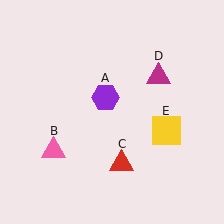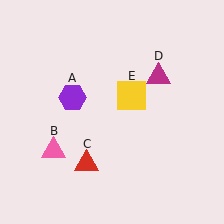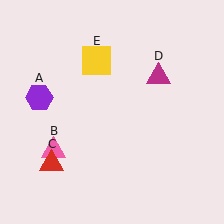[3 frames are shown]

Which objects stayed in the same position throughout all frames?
Pink triangle (object B) and magenta triangle (object D) remained stationary.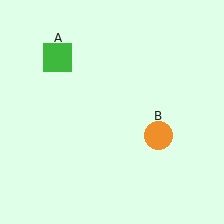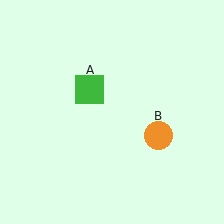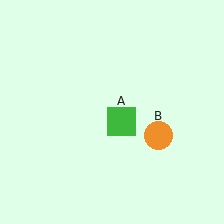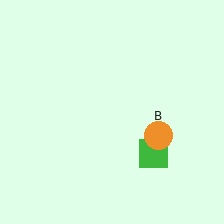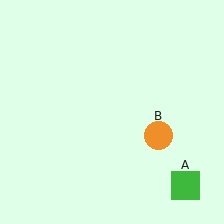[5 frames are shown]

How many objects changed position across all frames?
1 object changed position: green square (object A).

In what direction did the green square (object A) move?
The green square (object A) moved down and to the right.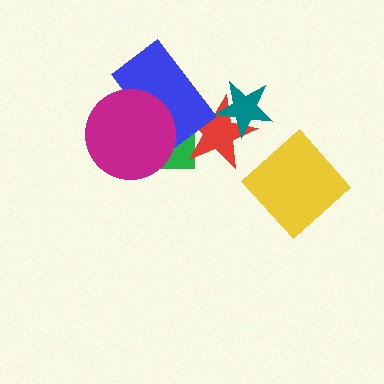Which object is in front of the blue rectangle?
The magenta circle is in front of the blue rectangle.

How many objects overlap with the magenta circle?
2 objects overlap with the magenta circle.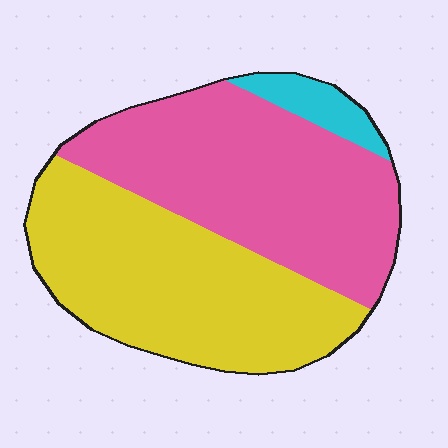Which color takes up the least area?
Cyan, at roughly 5%.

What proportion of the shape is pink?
Pink covers around 45% of the shape.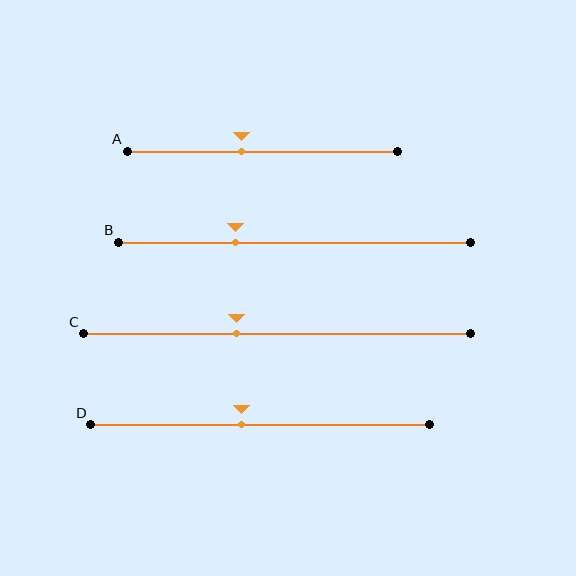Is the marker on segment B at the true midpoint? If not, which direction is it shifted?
No, the marker on segment B is shifted to the left by about 17% of the segment length.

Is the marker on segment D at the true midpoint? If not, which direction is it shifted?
No, the marker on segment D is shifted to the left by about 6% of the segment length.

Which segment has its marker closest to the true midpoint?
Segment D has its marker closest to the true midpoint.